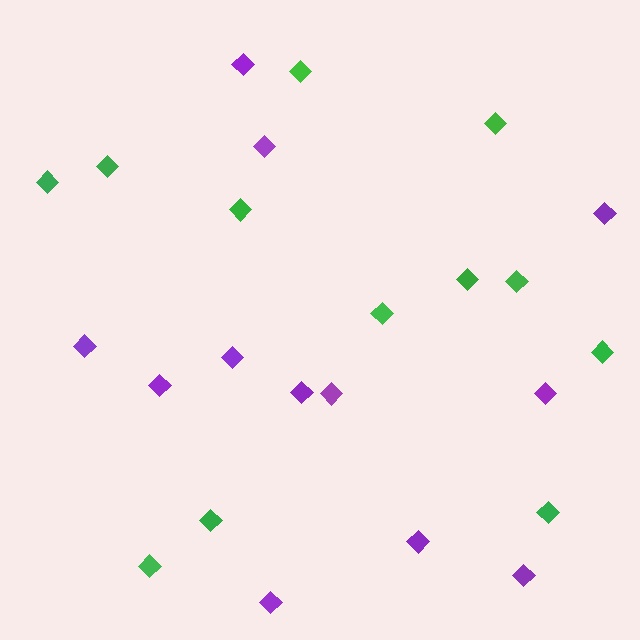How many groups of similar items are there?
There are 2 groups: one group of purple diamonds (12) and one group of green diamonds (12).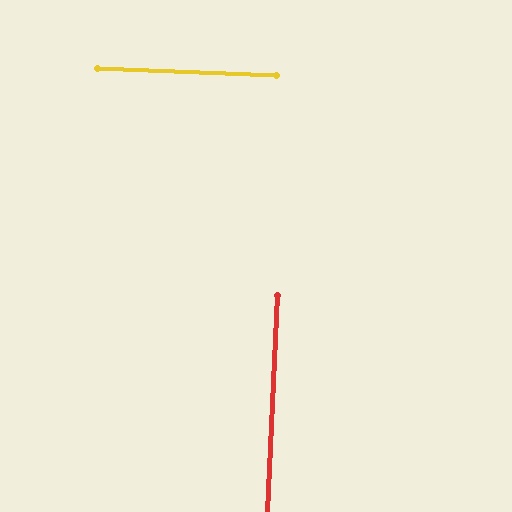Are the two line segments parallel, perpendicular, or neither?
Perpendicular — they meet at approximately 90°.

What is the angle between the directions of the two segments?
Approximately 90 degrees.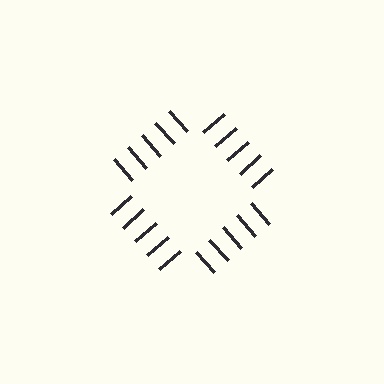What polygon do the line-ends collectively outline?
An illusory square — the line segments terminate on its edges but no continuous stroke is drawn.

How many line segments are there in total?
20 — 5 along each of the 4 edges.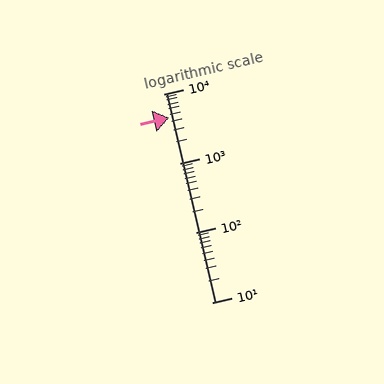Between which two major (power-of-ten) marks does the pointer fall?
The pointer is between 1000 and 10000.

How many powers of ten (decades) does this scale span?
The scale spans 3 decades, from 10 to 10000.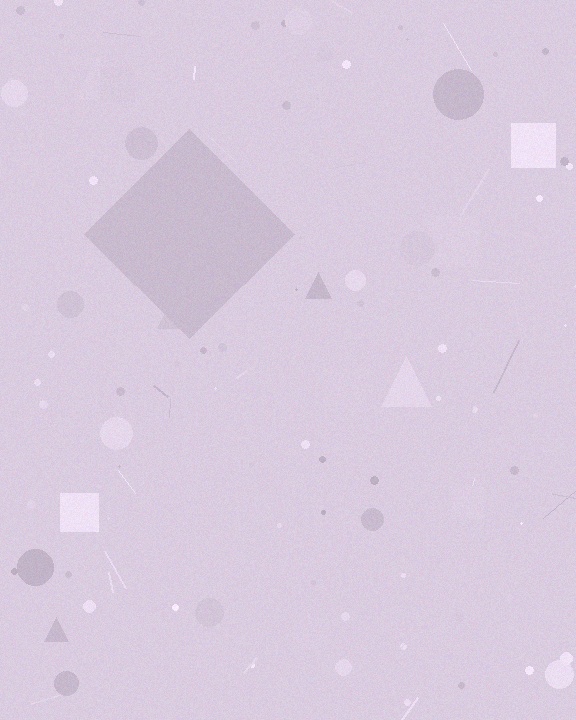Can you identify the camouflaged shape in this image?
The camouflaged shape is a diamond.